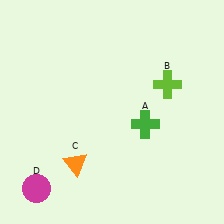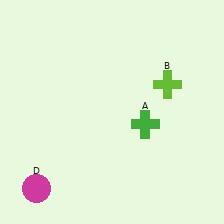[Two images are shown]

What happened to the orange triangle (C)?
The orange triangle (C) was removed in Image 2. It was in the bottom-left area of Image 1.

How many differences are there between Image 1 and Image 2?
There is 1 difference between the two images.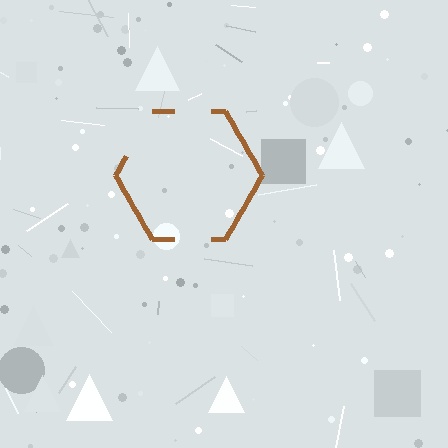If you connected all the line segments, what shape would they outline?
They would outline a hexagon.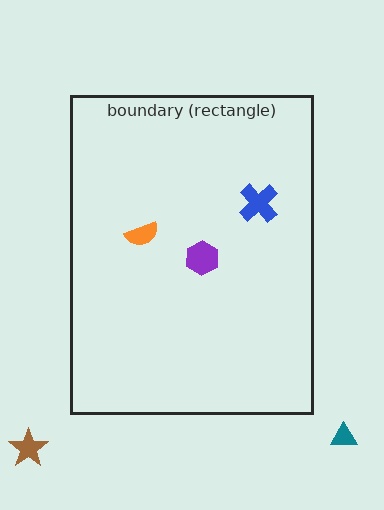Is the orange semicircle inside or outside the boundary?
Inside.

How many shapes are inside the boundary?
3 inside, 2 outside.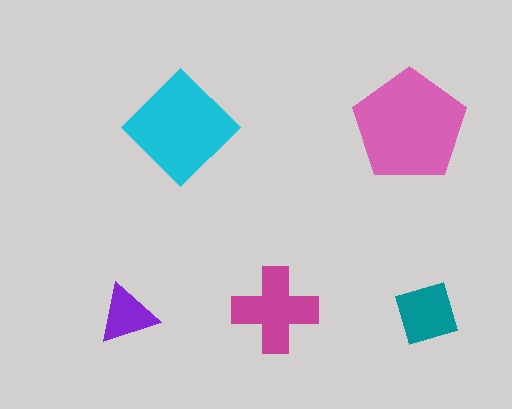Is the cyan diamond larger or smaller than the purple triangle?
Larger.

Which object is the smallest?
The purple triangle.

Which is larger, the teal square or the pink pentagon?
The pink pentagon.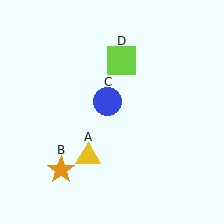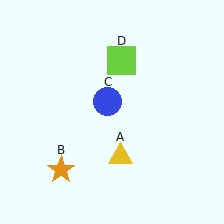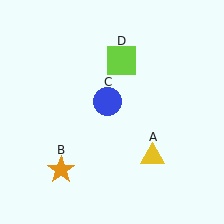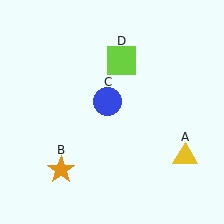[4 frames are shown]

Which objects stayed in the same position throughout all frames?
Orange star (object B) and blue circle (object C) and lime square (object D) remained stationary.